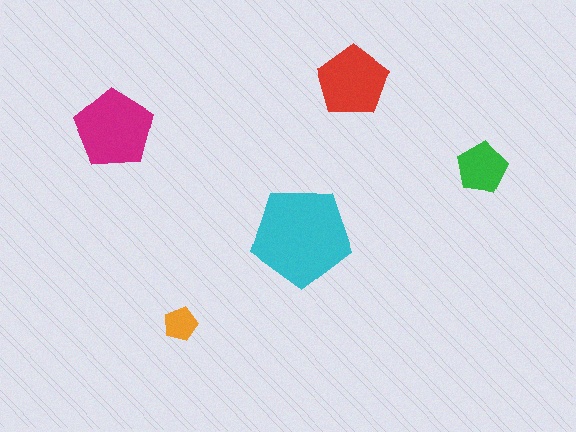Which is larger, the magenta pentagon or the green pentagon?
The magenta one.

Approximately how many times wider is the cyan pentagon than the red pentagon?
About 1.5 times wider.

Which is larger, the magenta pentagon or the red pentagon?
The magenta one.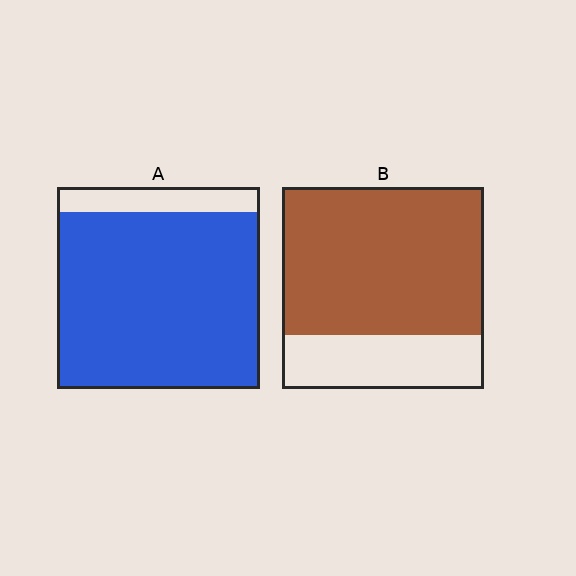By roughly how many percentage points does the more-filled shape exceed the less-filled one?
By roughly 15 percentage points (A over B).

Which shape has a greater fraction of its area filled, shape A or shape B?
Shape A.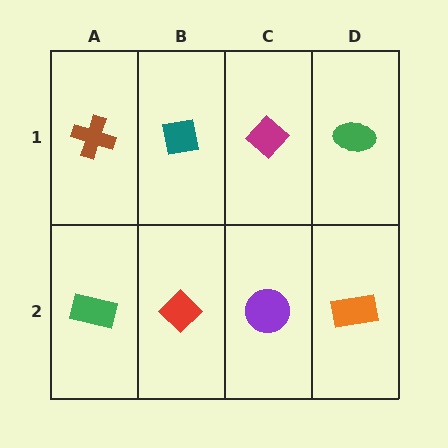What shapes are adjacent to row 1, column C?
A purple circle (row 2, column C), a teal square (row 1, column B), a green ellipse (row 1, column D).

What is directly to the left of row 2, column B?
A green rectangle.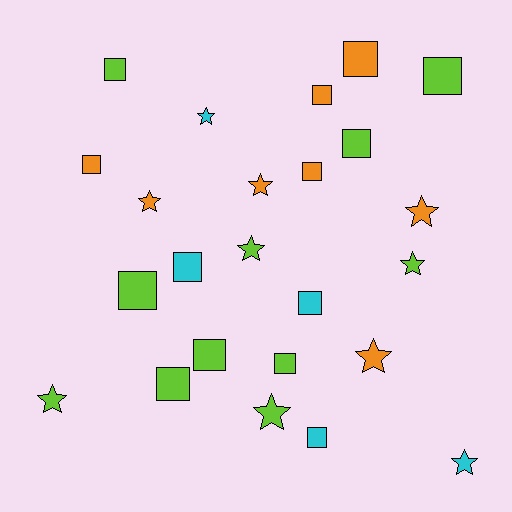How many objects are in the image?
There are 24 objects.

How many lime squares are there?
There are 7 lime squares.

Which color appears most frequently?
Lime, with 11 objects.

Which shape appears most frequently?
Square, with 14 objects.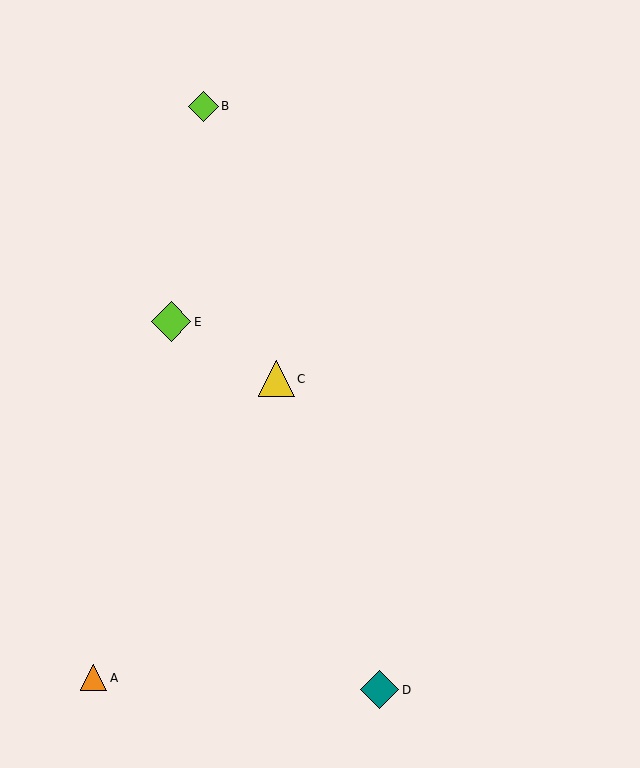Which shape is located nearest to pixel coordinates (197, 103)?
The lime diamond (labeled B) at (203, 106) is nearest to that location.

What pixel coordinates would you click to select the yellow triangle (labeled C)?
Click at (276, 379) to select the yellow triangle C.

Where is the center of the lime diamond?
The center of the lime diamond is at (171, 322).